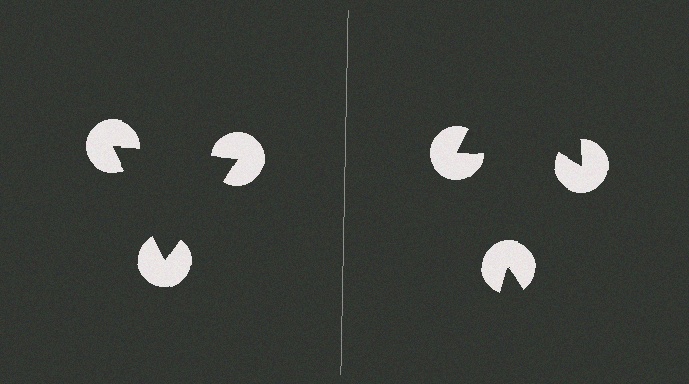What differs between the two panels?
The pac-man discs are positioned identically on both sides; only the wedge orientations differ. On the left they align to a triangle; on the right they are misaligned.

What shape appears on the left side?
An illusory triangle.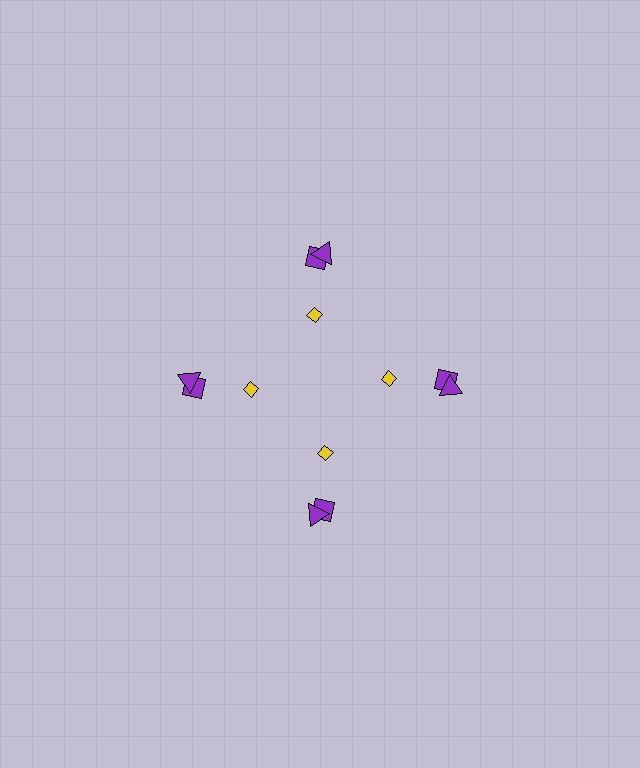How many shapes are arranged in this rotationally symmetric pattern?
There are 12 shapes, arranged in 4 groups of 3.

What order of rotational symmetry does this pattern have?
This pattern has 4-fold rotational symmetry.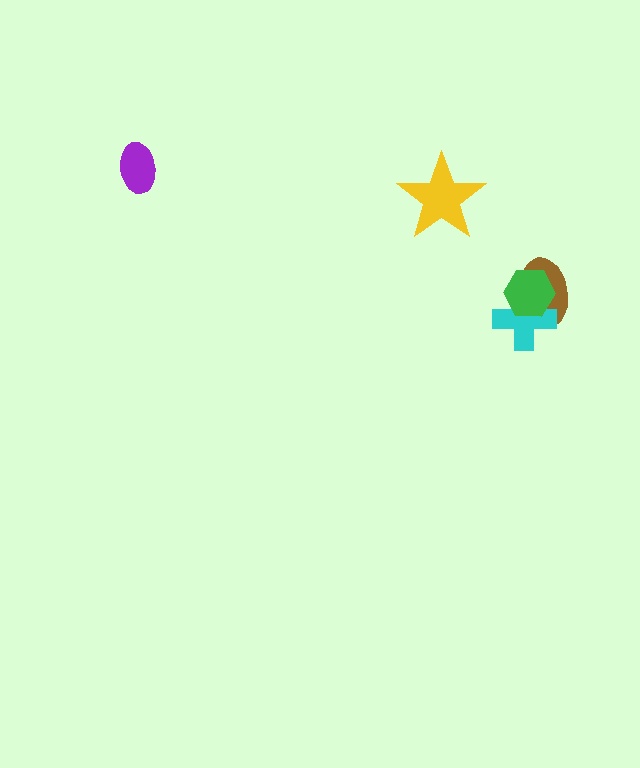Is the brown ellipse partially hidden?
Yes, it is partially covered by another shape.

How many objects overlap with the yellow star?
0 objects overlap with the yellow star.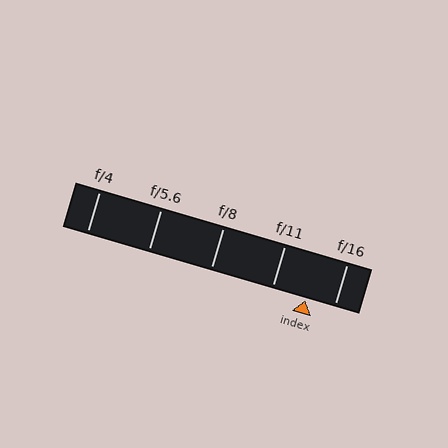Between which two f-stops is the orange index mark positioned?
The index mark is between f/11 and f/16.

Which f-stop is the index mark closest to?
The index mark is closest to f/16.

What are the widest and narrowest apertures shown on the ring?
The widest aperture shown is f/4 and the narrowest is f/16.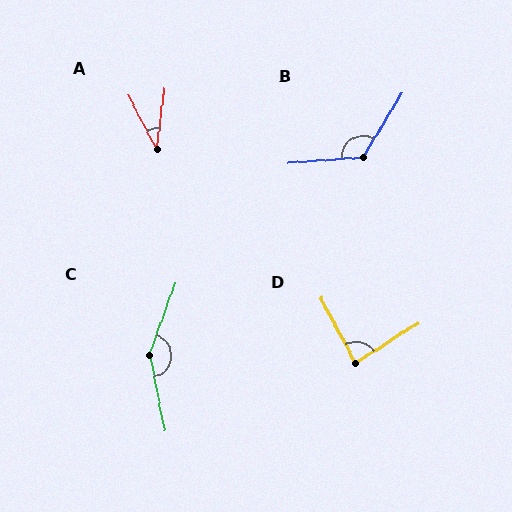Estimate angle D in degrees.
Approximately 86 degrees.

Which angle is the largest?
C, at approximately 148 degrees.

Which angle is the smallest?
A, at approximately 35 degrees.